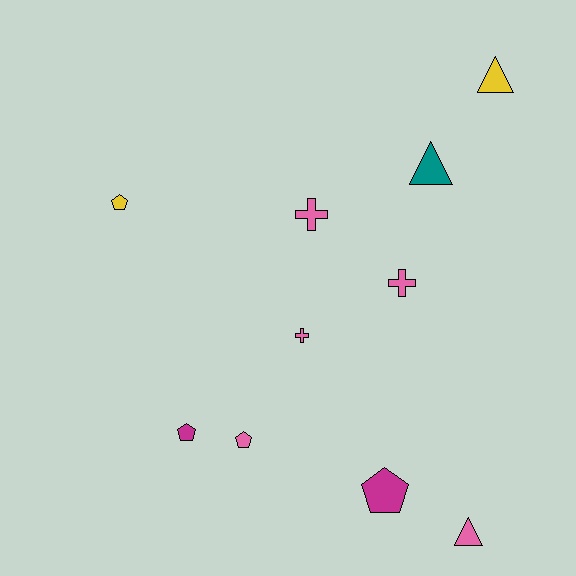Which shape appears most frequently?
Pentagon, with 4 objects.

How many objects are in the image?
There are 10 objects.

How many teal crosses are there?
There are no teal crosses.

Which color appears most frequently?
Pink, with 5 objects.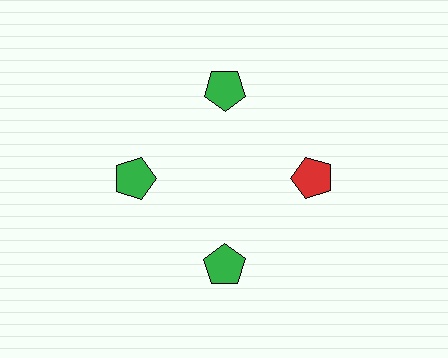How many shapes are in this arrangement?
There are 4 shapes arranged in a ring pattern.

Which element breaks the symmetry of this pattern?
The red pentagon at roughly the 3 o'clock position breaks the symmetry. All other shapes are green pentagons.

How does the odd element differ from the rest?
It has a different color: red instead of green.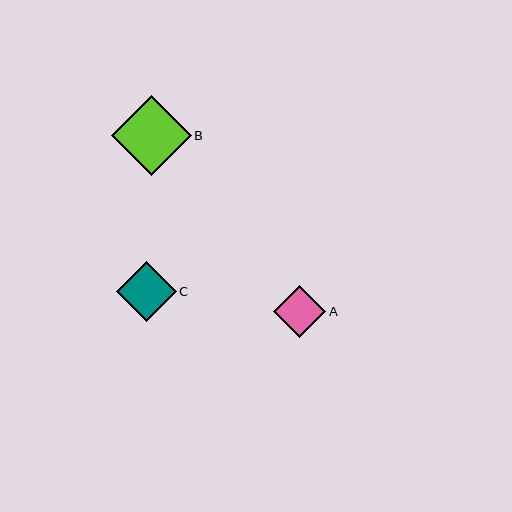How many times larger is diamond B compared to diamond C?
Diamond B is approximately 1.3 times the size of diamond C.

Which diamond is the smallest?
Diamond A is the smallest with a size of approximately 53 pixels.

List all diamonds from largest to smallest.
From largest to smallest: B, C, A.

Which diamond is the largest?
Diamond B is the largest with a size of approximately 79 pixels.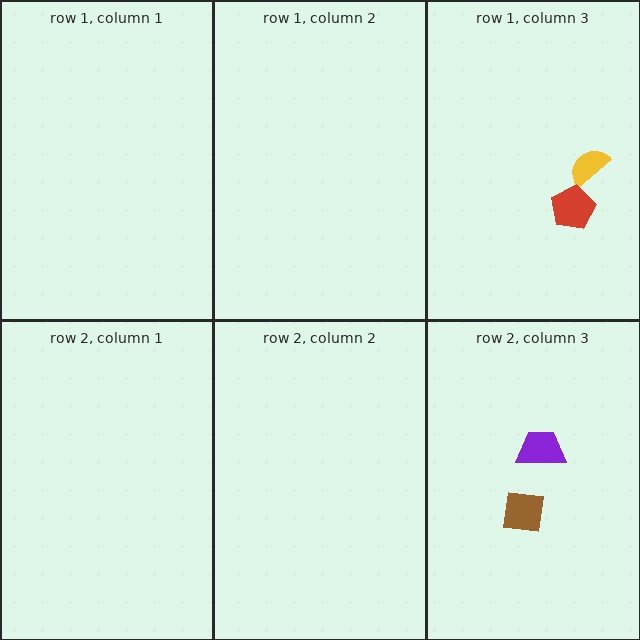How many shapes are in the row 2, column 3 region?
2.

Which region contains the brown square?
The row 2, column 3 region.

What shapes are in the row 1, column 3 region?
The yellow semicircle, the red pentagon.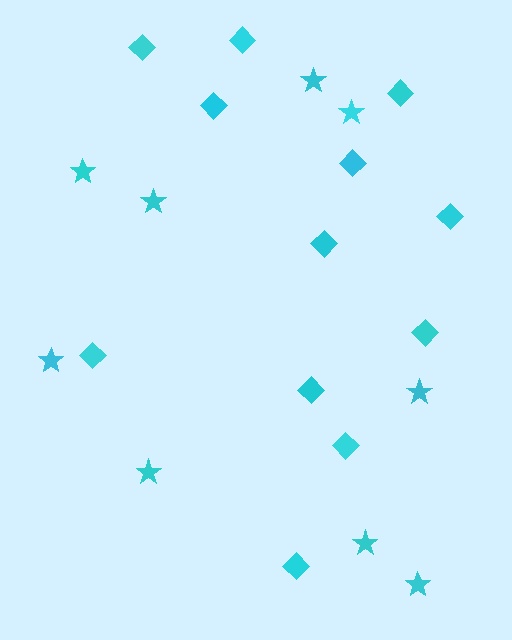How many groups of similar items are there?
There are 2 groups: one group of stars (9) and one group of diamonds (12).